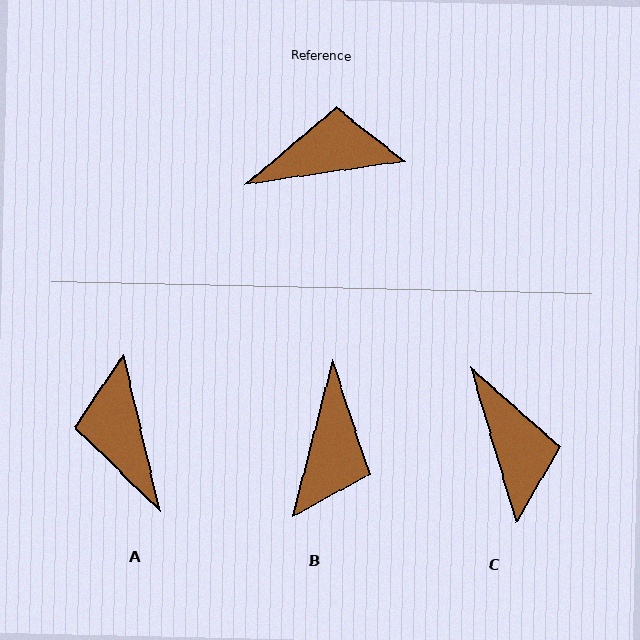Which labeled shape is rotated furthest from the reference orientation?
B, about 113 degrees away.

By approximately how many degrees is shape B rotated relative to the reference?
Approximately 113 degrees clockwise.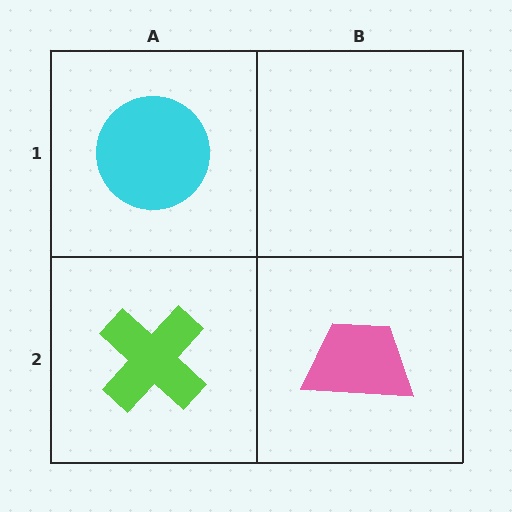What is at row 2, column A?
A lime cross.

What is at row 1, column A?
A cyan circle.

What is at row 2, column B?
A pink trapezoid.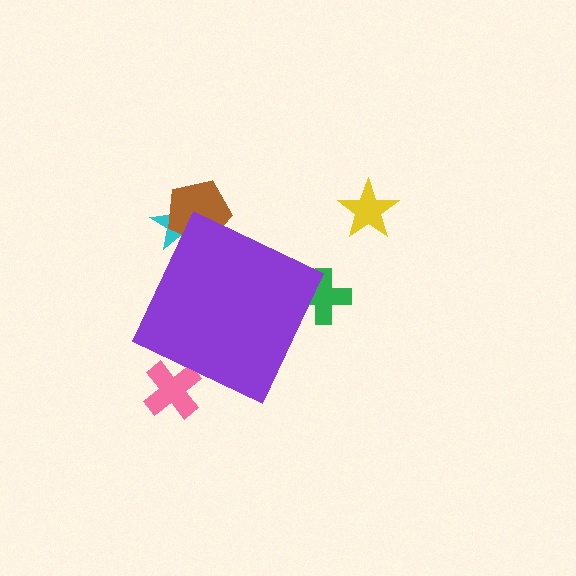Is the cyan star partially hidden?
Yes, the cyan star is partially hidden behind the purple diamond.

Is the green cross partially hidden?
Yes, the green cross is partially hidden behind the purple diamond.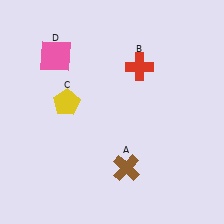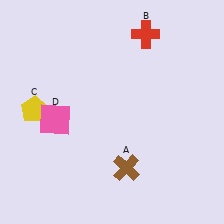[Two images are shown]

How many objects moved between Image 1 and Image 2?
3 objects moved between the two images.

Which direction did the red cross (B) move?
The red cross (B) moved up.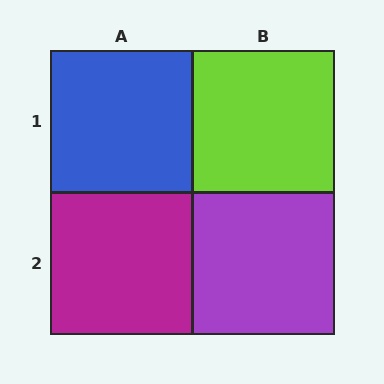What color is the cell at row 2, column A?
Magenta.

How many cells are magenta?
1 cell is magenta.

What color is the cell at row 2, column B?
Purple.